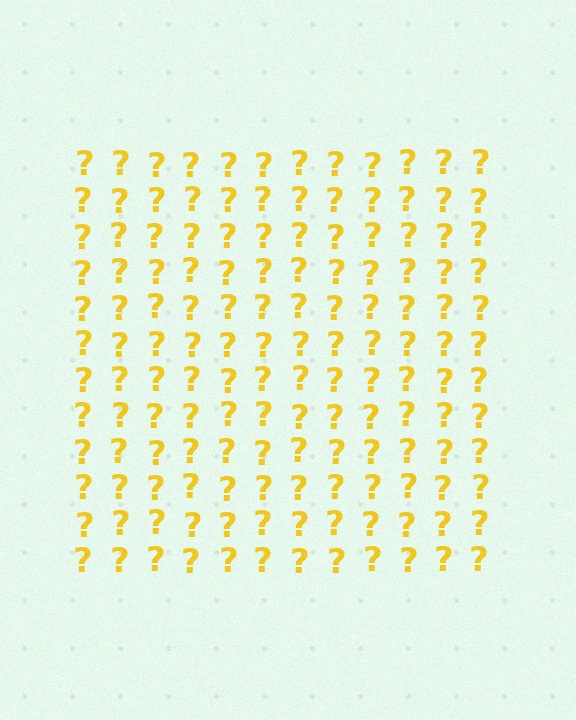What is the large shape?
The large shape is a square.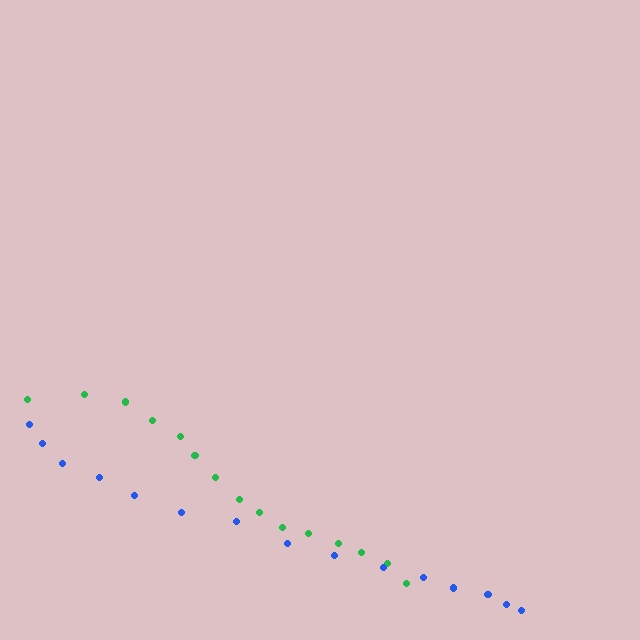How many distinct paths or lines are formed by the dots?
There are 2 distinct paths.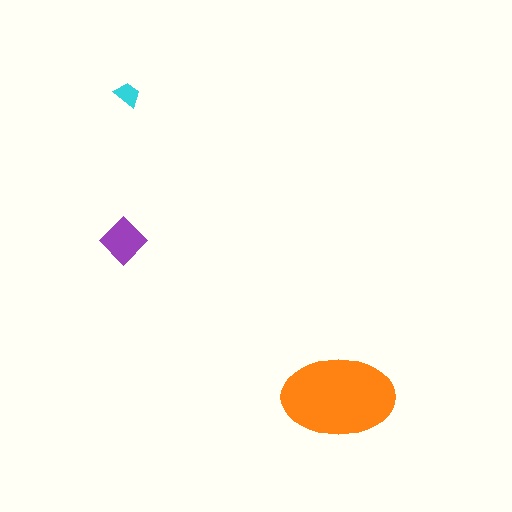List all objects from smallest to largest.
The cyan trapezoid, the purple diamond, the orange ellipse.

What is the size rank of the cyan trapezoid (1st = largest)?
3rd.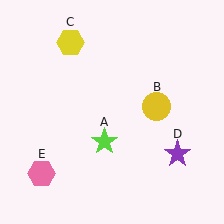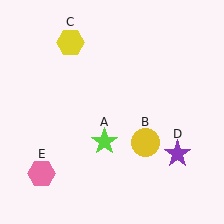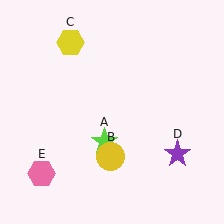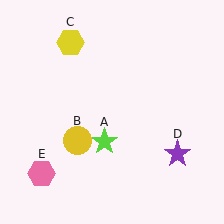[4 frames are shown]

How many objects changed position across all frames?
1 object changed position: yellow circle (object B).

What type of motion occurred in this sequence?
The yellow circle (object B) rotated clockwise around the center of the scene.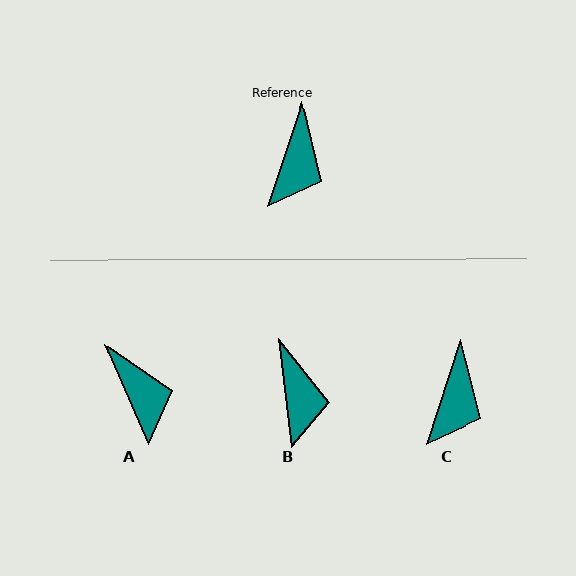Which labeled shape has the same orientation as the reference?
C.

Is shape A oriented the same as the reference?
No, it is off by about 41 degrees.